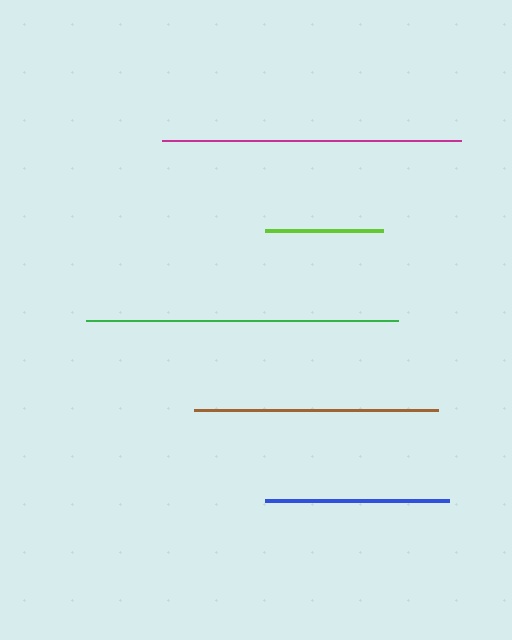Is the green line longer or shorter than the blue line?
The green line is longer than the blue line.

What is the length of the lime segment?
The lime segment is approximately 118 pixels long.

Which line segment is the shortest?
The lime line is the shortest at approximately 118 pixels.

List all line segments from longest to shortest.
From longest to shortest: green, magenta, brown, blue, lime.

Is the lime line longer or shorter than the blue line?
The blue line is longer than the lime line.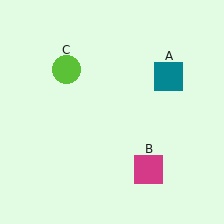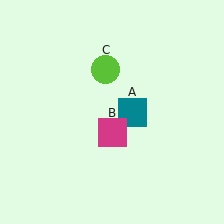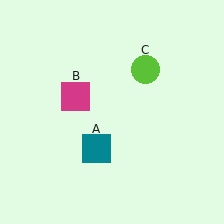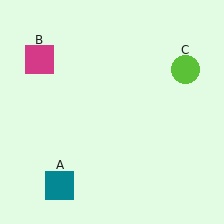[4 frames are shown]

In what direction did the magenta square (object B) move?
The magenta square (object B) moved up and to the left.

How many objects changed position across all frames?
3 objects changed position: teal square (object A), magenta square (object B), lime circle (object C).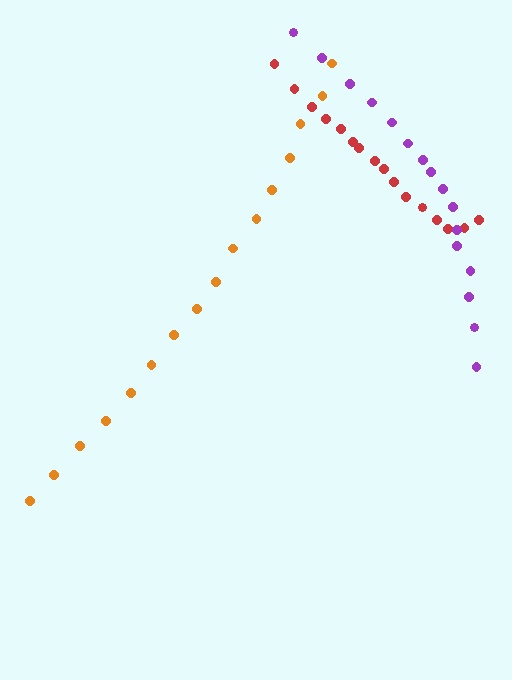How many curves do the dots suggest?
There are 3 distinct paths.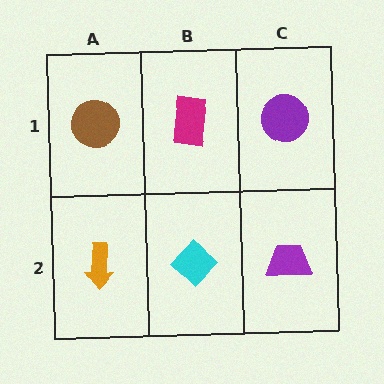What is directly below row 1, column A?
An orange arrow.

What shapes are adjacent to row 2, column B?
A magenta rectangle (row 1, column B), an orange arrow (row 2, column A), a purple trapezoid (row 2, column C).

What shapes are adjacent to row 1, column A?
An orange arrow (row 2, column A), a magenta rectangle (row 1, column B).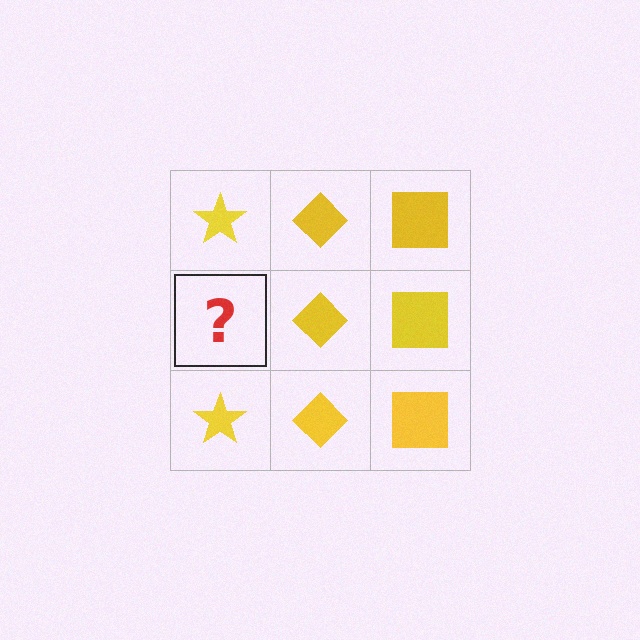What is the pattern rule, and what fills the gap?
The rule is that each column has a consistent shape. The gap should be filled with a yellow star.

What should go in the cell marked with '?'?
The missing cell should contain a yellow star.